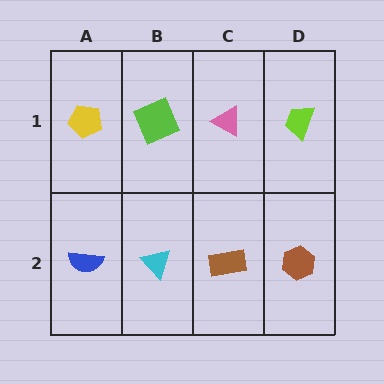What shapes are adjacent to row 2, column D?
A lime trapezoid (row 1, column D), a brown rectangle (row 2, column C).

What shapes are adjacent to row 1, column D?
A brown hexagon (row 2, column D), a pink triangle (row 1, column C).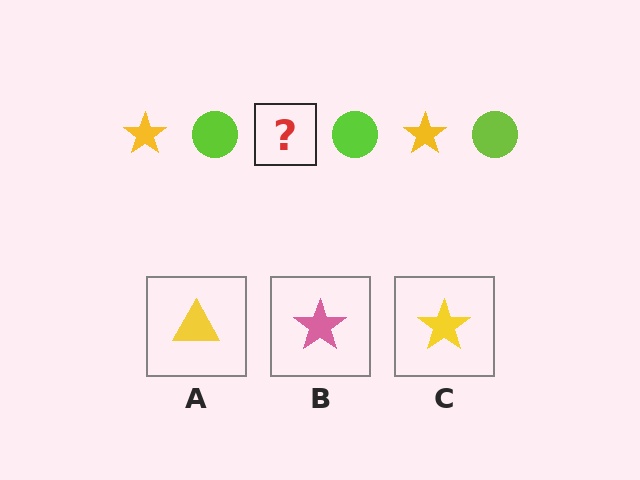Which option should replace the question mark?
Option C.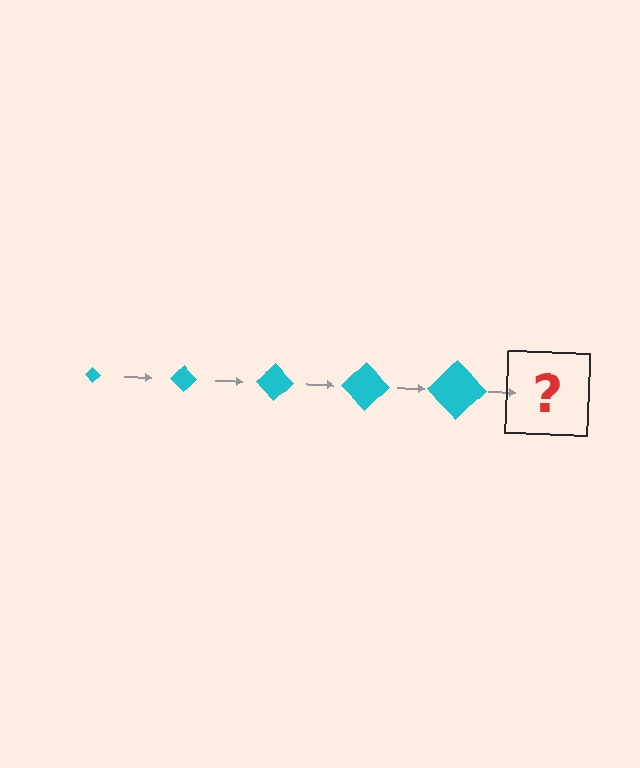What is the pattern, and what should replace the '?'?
The pattern is that the diamond gets progressively larger each step. The '?' should be a cyan diamond, larger than the previous one.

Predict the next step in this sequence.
The next step is a cyan diamond, larger than the previous one.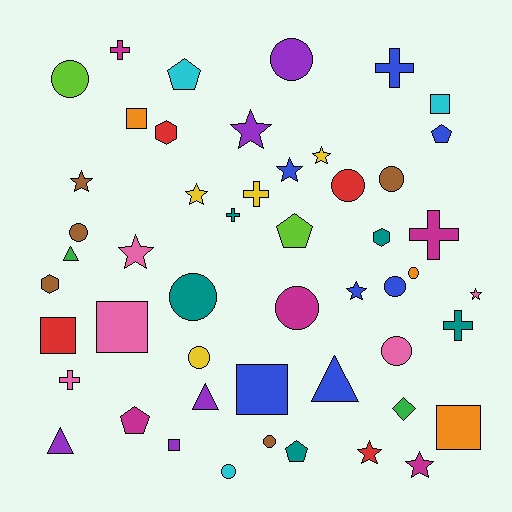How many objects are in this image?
There are 50 objects.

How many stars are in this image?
There are 10 stars.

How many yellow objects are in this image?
There are 4 yellow objects.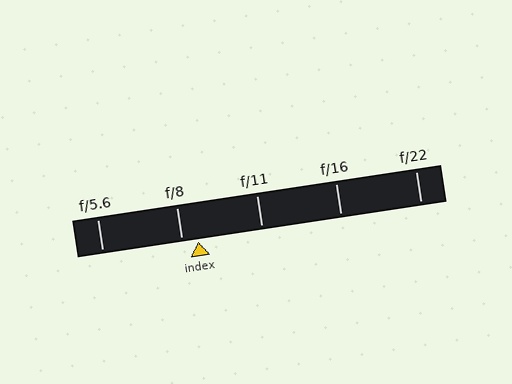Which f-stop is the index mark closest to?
The index mark is closest to f/8.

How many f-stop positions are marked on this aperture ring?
There are 5 f-stop positions marked.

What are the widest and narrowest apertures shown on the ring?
The widest aperture shown is f/5.6 and the narrowest is f/22.